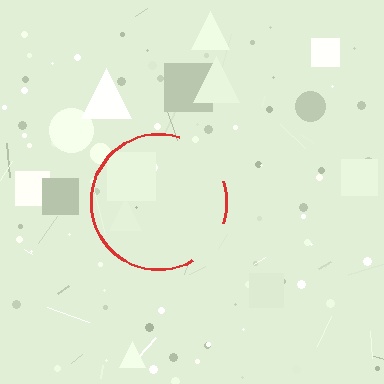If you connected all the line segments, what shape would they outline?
They would outline a circle.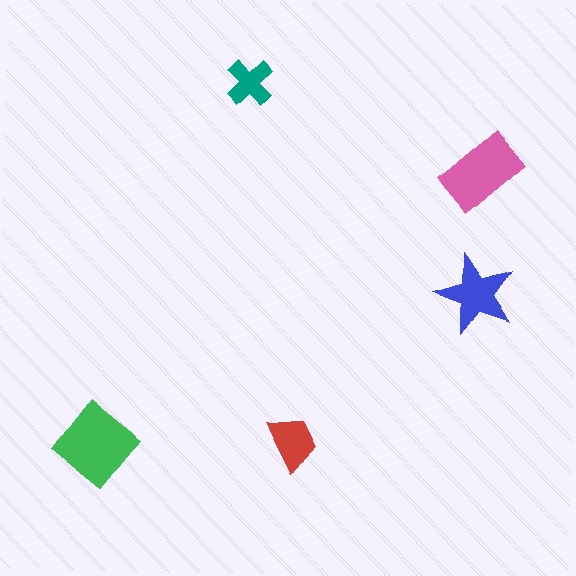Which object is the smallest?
The teal cross.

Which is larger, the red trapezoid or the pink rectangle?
The pink rectangle.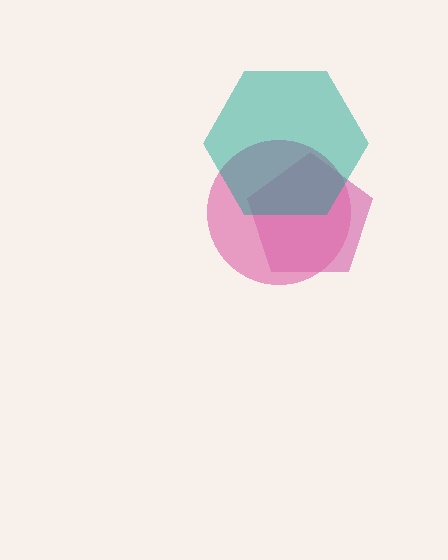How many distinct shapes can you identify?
There are 3 distinct shapes: a magenta pentagon, a pink circle, a teal hexagon.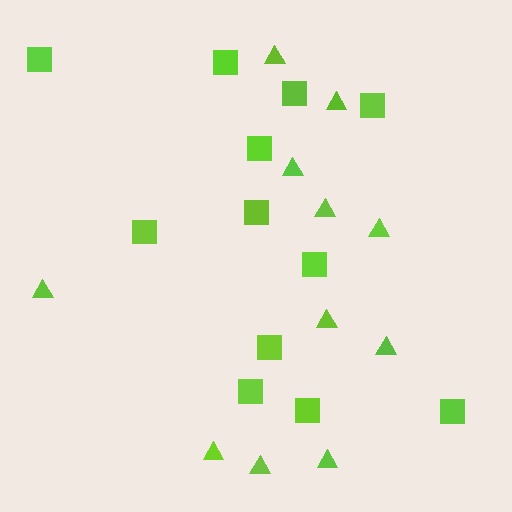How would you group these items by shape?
There are 2 groups: one group of squares (12) and one group of triangles (11).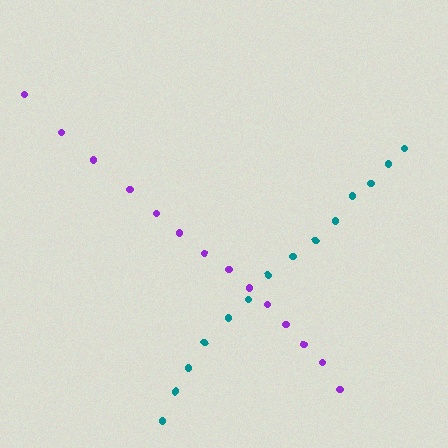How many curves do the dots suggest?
There are 2 distinct paths.